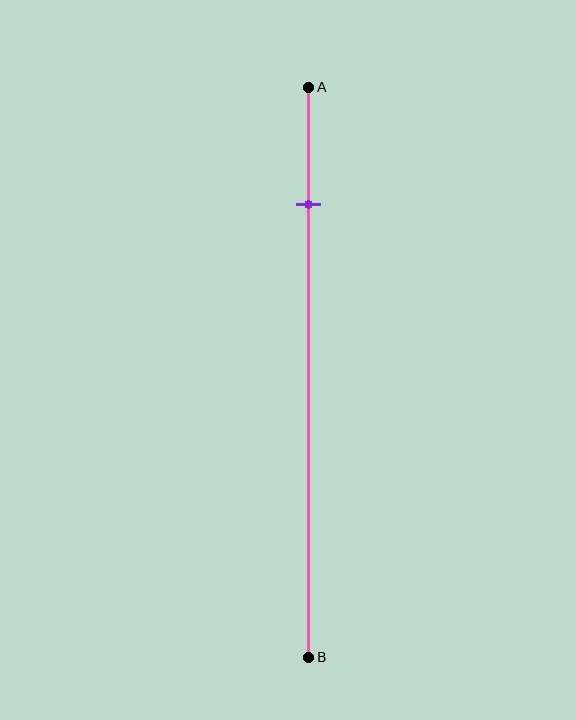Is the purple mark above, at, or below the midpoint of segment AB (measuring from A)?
The purple mark is above the midpoint of segment AB.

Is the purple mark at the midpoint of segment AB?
No, the mark is at about 20% from A, not at the 50% midpoint.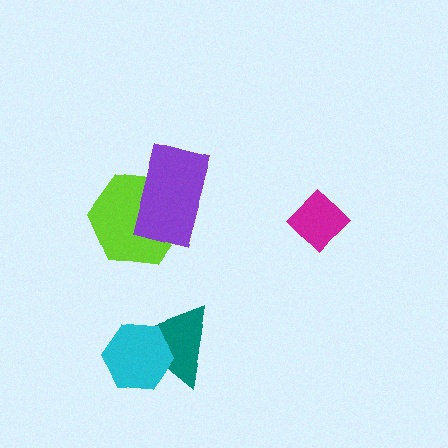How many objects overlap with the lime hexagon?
1 object overlaps with the lime hexagon.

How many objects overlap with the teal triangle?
1 object overlaps with the teal triangle.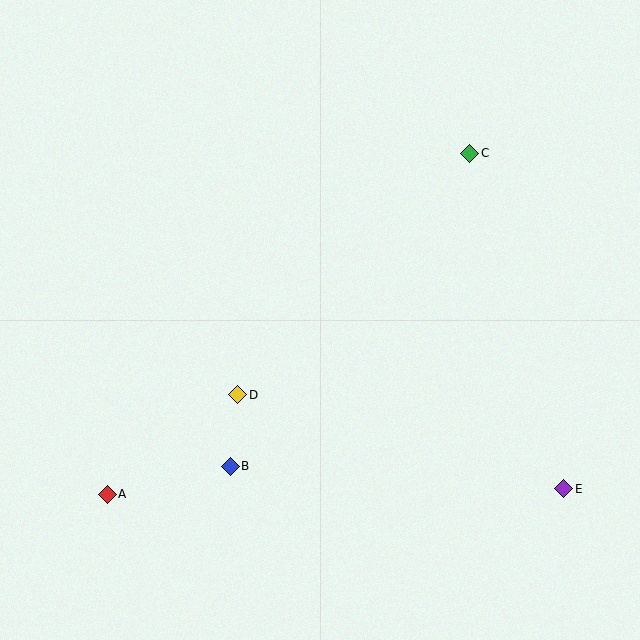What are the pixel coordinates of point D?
Point D is at (238, 395).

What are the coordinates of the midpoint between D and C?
The midpoint between D and C is at (354, 274).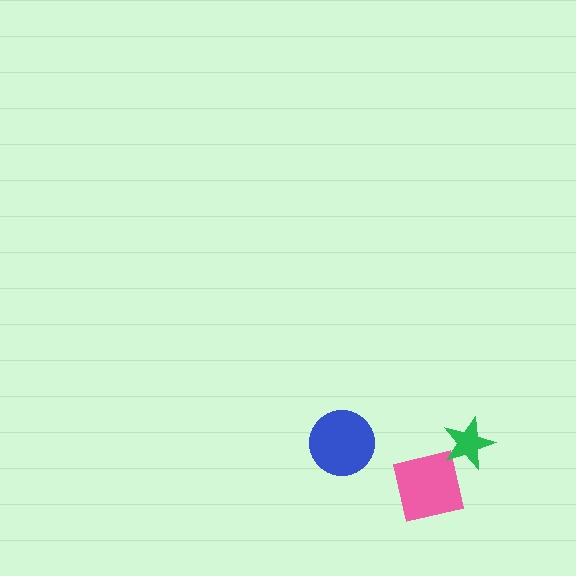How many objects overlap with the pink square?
1 object overlaps with the pink square.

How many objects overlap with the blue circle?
0 objects overlap with the blue circle.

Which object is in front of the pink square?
The green star is in front of the pink square.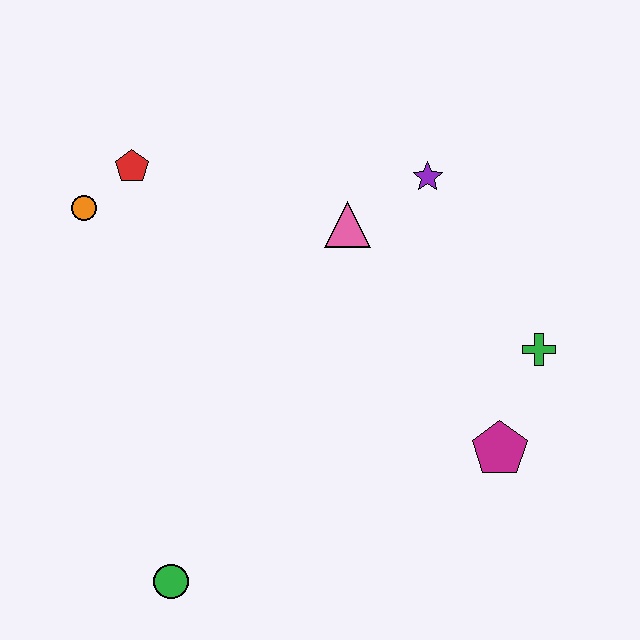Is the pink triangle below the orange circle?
Yes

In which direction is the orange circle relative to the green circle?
The orange circle is above the green circle.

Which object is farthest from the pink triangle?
The green circle is farthest from the pink triangle.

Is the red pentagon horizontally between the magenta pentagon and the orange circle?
Yes